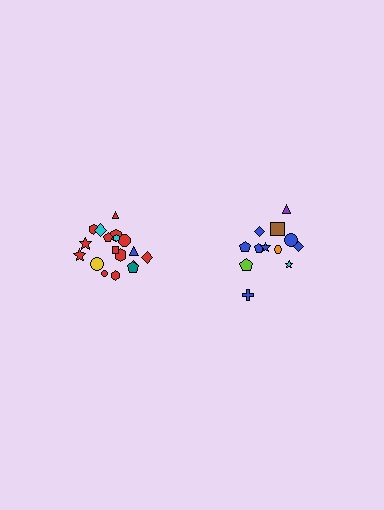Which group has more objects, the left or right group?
The left group.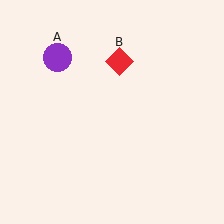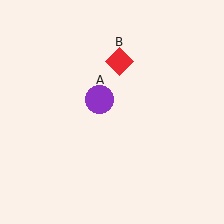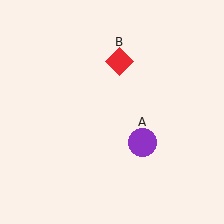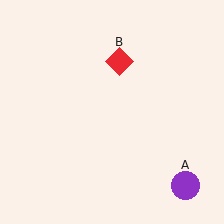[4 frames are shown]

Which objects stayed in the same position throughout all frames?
Red diamond (object B) remained stationary.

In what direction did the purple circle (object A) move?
The purple circle (object A) moved down and to the right.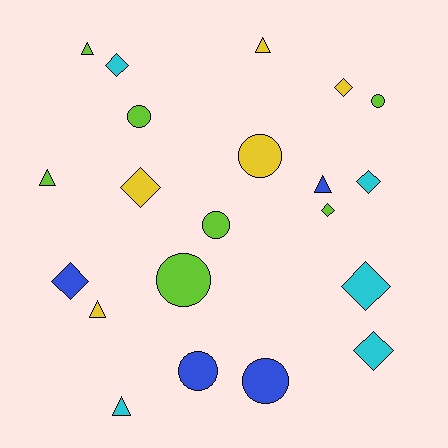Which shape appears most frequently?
Diamond, with 8 objects.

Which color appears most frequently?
Lime, with 7 objects.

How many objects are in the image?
There are 21 objects.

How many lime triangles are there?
There are 2 lime triangles.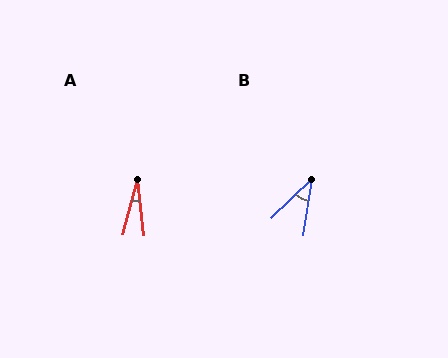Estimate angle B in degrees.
Approximately 36 degrees.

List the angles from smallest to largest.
A (22°), B (36°).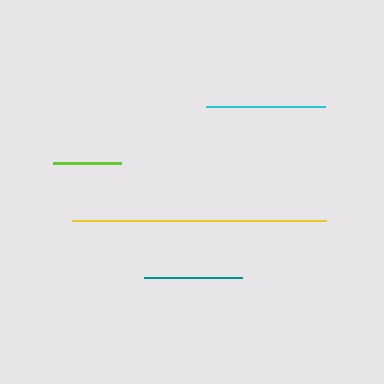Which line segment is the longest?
The yellow line is the longest at approximately 254 pixels.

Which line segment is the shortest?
The lime line is the shortest at approximately 68 pixels.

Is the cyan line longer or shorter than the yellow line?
The yellow line is longer than the cyan line.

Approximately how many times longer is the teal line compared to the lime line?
The teal line is approximately 1.4 times the length of the lime line.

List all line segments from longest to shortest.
From longest to shortest: yellow, cyan, teal, lime.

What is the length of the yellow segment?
The yellow segment is approximately 254 pixels long.